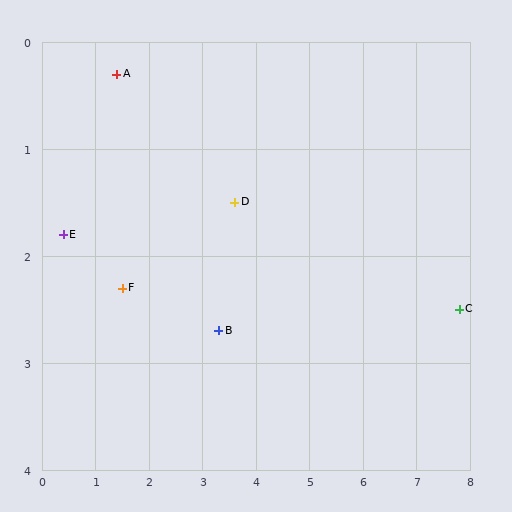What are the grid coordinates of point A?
Point A is at approximately (1.4, 0.3).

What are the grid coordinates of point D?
Point D is at approximately (3.6, 1.5).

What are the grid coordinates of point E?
Point E is at approximately (0.4, 1.8).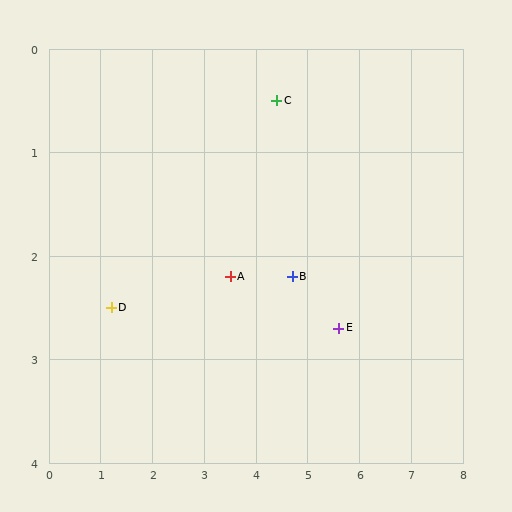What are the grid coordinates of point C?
Point C is at approximately (4.4, 0.5).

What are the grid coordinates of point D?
Point D is at approximately (1.2, 2.5).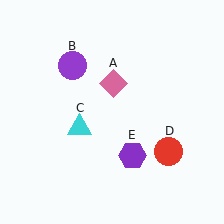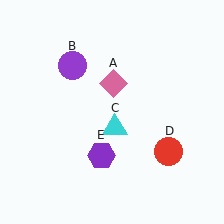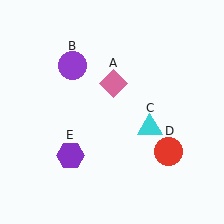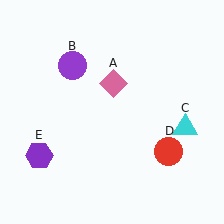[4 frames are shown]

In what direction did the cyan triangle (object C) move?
The cyan triangle (object C) moved right.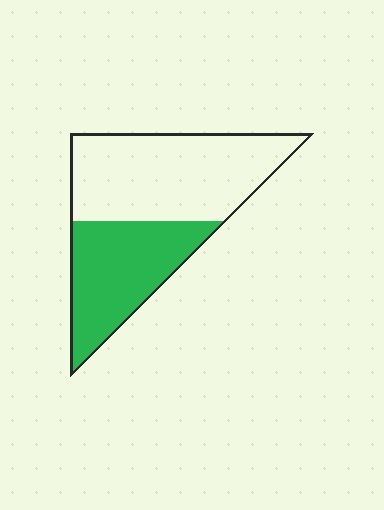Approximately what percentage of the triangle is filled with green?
Approximately 40%.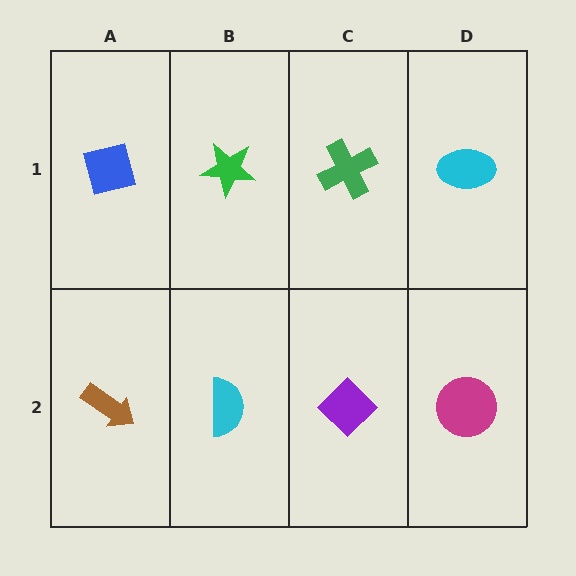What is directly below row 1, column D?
A magenta circle.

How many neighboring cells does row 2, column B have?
3.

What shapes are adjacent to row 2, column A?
A blue square (row 1, column A), a cyan semicircle (row 2, column B).